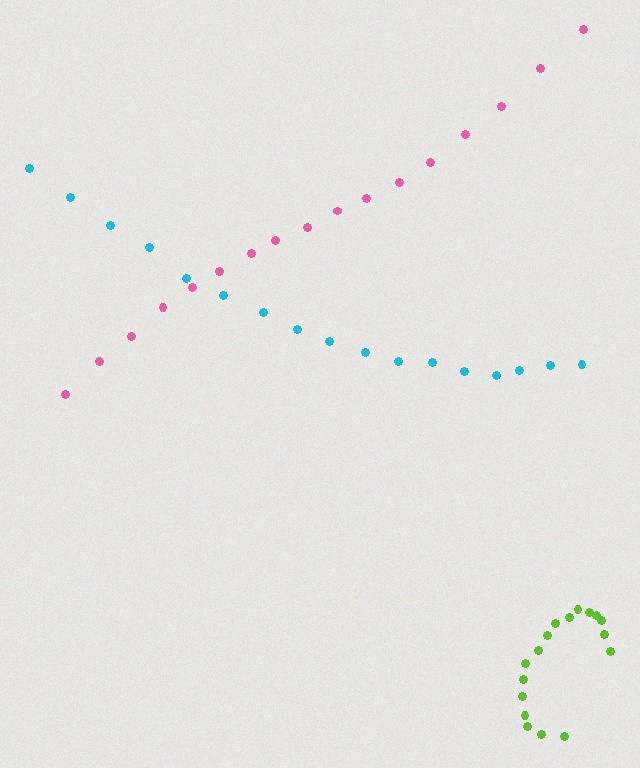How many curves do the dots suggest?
There are 3 distinct paths.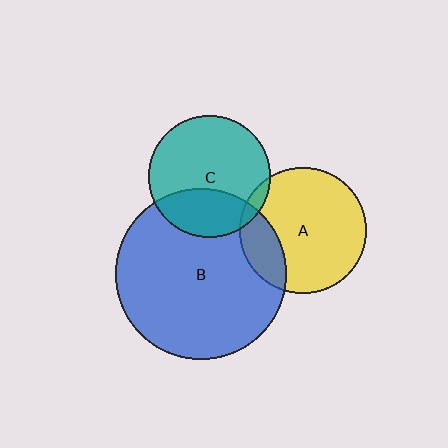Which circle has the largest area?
Circle B (blue).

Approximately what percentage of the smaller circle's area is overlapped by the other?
Approximately 20%.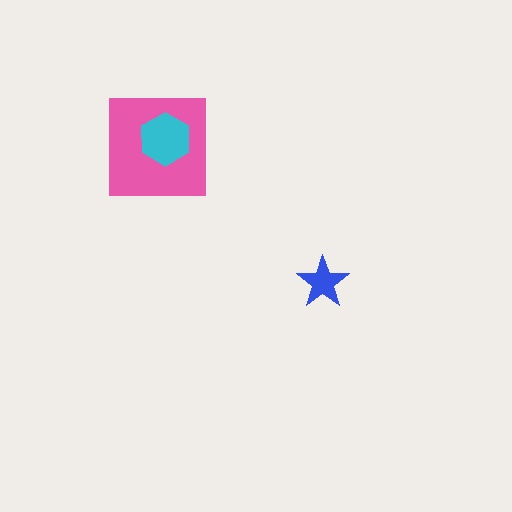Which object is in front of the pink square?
The cyan hexagon is in front of the pink square.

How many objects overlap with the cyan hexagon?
1 object overlaps with the cyan hexagon.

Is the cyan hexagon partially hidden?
No, no other shape covers it.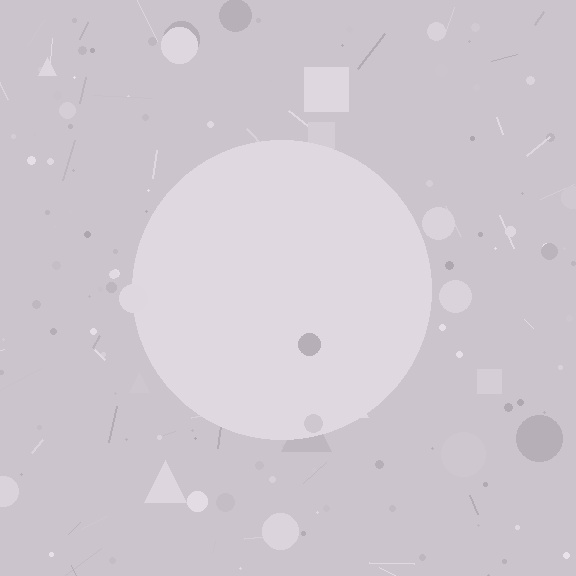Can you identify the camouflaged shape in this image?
The camouflaged shape is a circle.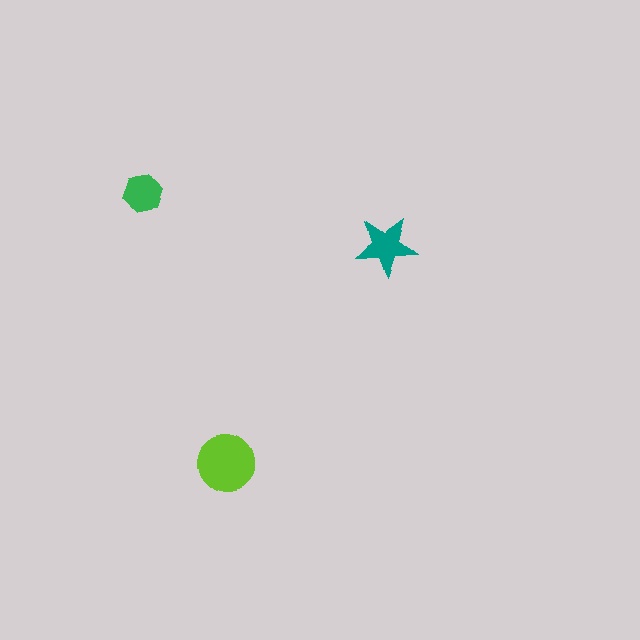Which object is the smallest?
The green hexagon.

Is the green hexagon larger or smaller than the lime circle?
Smaller.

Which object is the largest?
The lime circle.